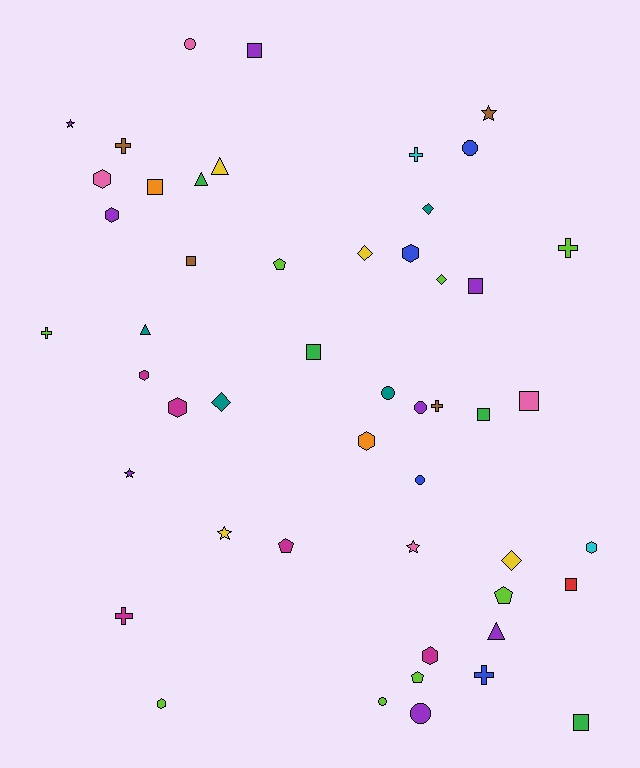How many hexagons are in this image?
There are 9 hexagons.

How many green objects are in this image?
There are 4 green objects.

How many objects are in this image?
There are 50 objects.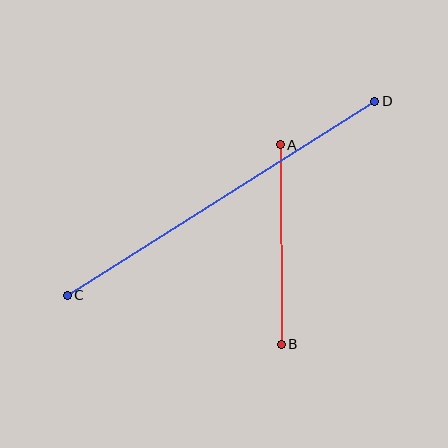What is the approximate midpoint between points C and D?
The midpoint is at approximately (221, 198) pixels.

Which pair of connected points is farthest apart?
Points C and D are farthest apart.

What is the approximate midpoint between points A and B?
The midpoint is at approximately (281, 245) pixels.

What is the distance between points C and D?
The distance is approximately 363 pixels.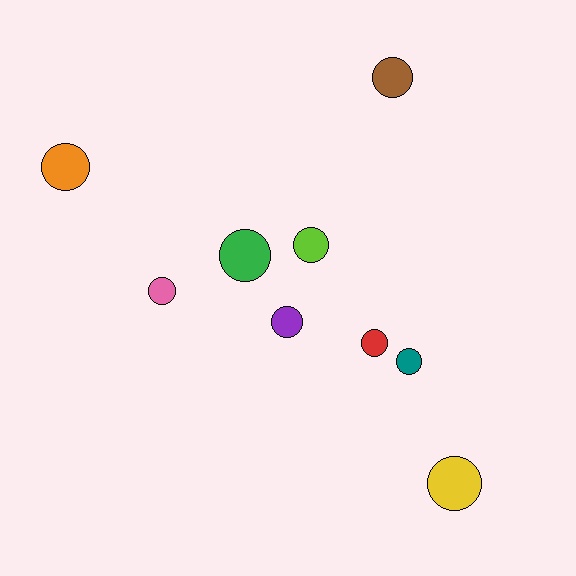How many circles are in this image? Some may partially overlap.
There are 9 circles.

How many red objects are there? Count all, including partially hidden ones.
There is 1 red object.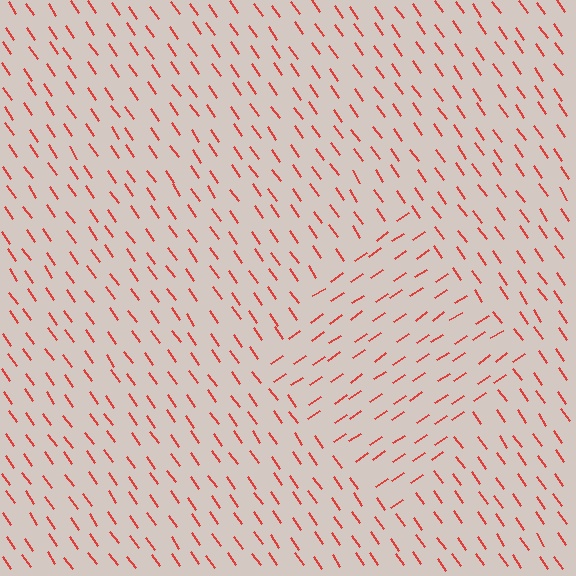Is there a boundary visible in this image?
Yes, there is a texture boundary formed by a change in line orientation.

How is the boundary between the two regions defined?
The boundary is defined purely by a change in line orientation (approximately 89 degrees difference). All lines are the same color and thickness.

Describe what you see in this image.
The image is filled with small red line segments. A diamond region in the image has lines oriented differently from the surrounding lines, creating a visible texture boundary.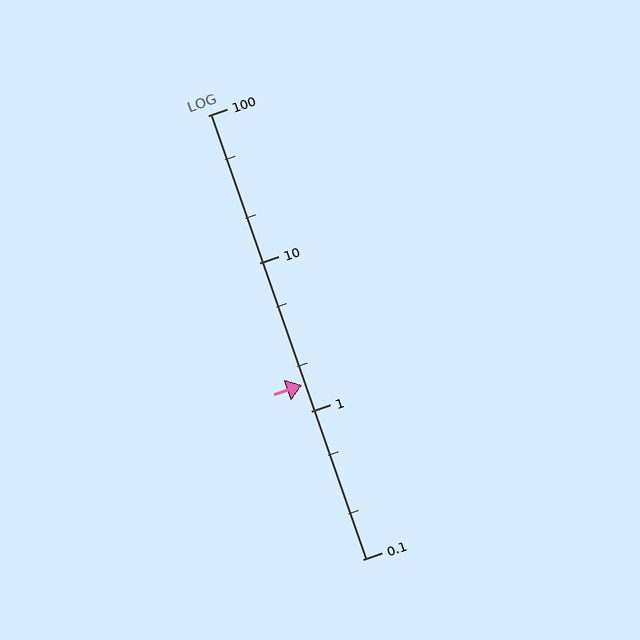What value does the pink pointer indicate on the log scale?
The pointer indicates approximately 1.5.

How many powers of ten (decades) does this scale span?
The scale spans 3 decades, from 0.1 to 100.